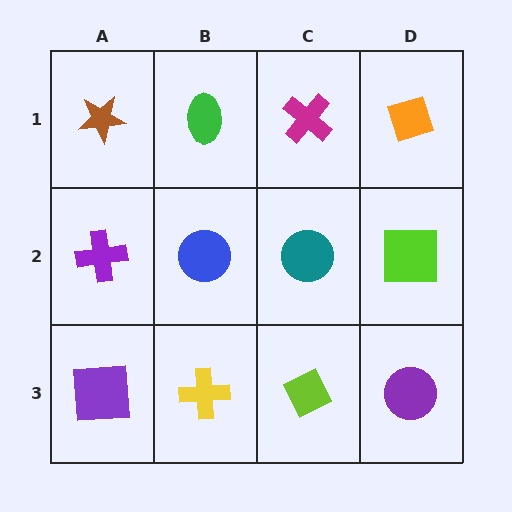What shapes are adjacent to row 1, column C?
A teal circle (row 2, column C), a green ellipse (row 1, column B), an orange diamond (row 1, column D).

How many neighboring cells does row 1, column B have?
3.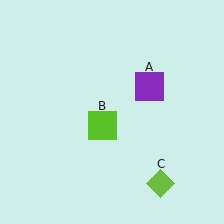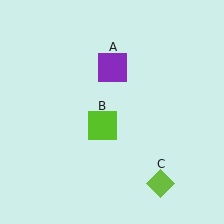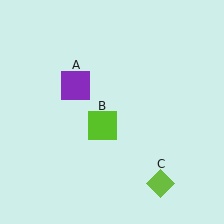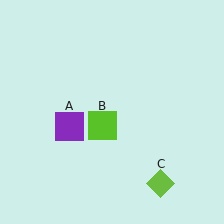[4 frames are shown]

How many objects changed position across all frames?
1 object changed position: purple square (object A).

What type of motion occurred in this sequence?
The purple square (object A) rotated counterclockwise around the center of the scene.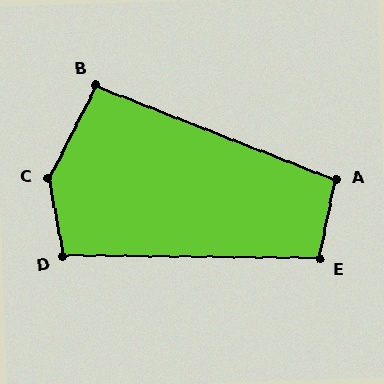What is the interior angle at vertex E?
Approximately 101 degrees (obtuse).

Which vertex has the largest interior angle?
C, at approximately 143 degrees.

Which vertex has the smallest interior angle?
B, at approximately 95 degrees.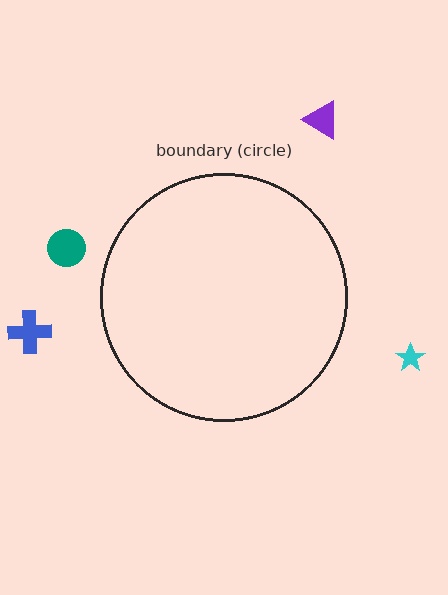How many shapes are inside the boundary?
0 inside, 4 outside.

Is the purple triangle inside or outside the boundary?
Outside.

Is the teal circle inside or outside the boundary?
Outside.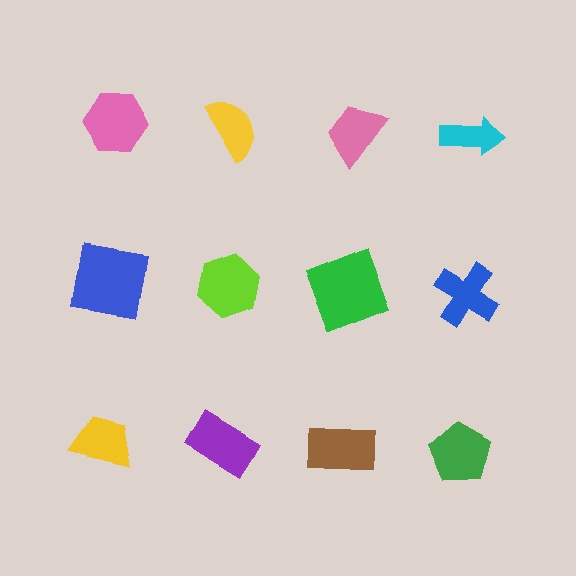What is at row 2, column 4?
A blue cross.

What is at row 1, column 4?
A cyan arrow.